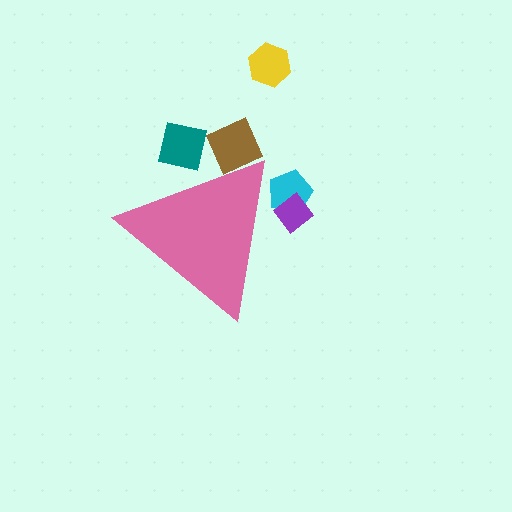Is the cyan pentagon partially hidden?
Yes, the cyan pentagon is partially hidden behind the pink triangle.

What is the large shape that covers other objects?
A pink triangle.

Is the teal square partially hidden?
Yes, the teal square is partially hidden behind the pink triangle.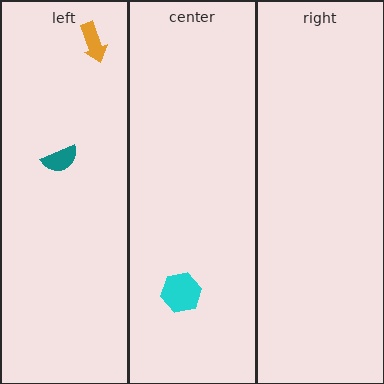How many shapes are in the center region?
1.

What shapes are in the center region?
The cyan hexagon.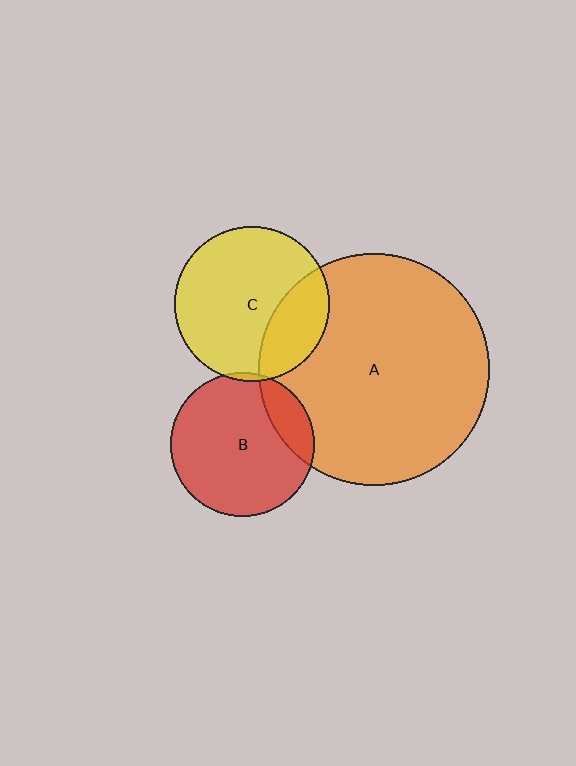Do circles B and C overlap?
Yes.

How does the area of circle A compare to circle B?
Approximately 2.6 times.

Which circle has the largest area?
Circle A (orange).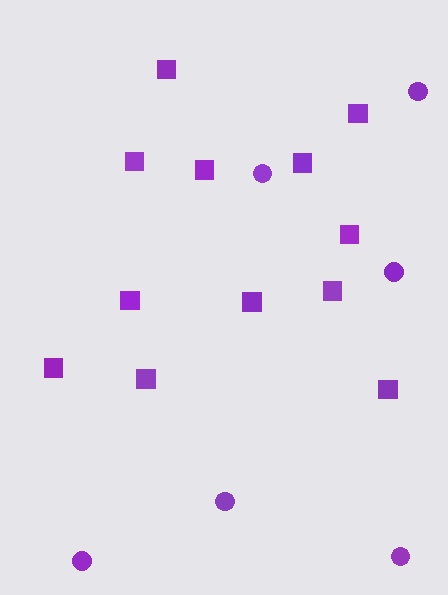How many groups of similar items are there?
There are 2 groups: one group of squares (12) and one group of circles (6).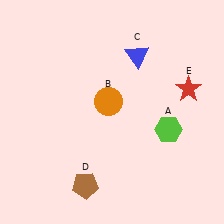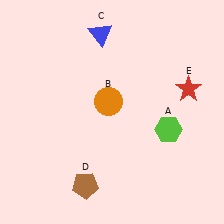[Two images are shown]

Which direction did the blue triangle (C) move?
The blue triangle (C) moved left.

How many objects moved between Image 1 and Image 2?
1 object moved between the two images.